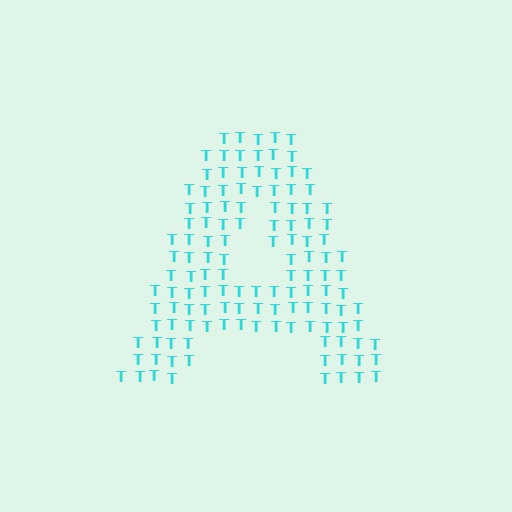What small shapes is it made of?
It is made of small letter T's.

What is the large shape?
The large shape is the letter A.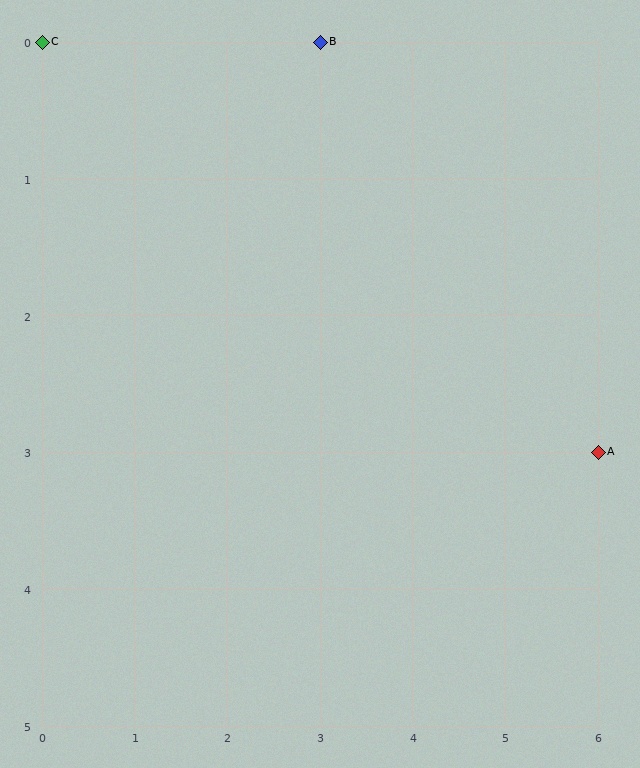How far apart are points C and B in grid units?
Points C and B are 3 columns apart.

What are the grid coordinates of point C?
Point C is at grid coordinates (0, 0).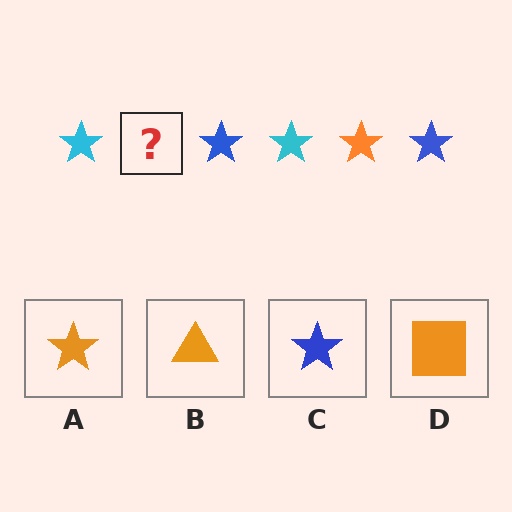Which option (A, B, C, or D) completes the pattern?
A.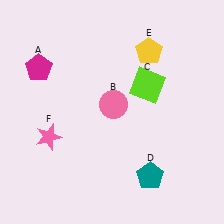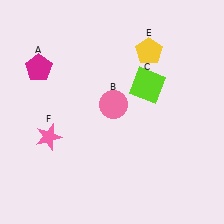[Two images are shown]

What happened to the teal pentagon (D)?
The teal pentagon (D) was removed in Image 2. It was in the bottom-right area of Image 1.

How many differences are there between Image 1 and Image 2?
There is 1 difference between the two images.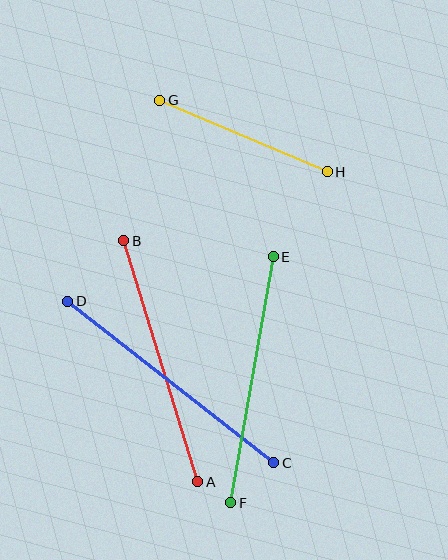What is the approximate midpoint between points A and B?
The midpoint is at approximately (161, 361) pixels.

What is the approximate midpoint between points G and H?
The midpoint is at approximately (244, 136) pixels.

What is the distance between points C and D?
The distance is approximately 262 pixels.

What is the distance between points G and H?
The distance is approximately 182 pixels.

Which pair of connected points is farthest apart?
Points C and D are farthest apart.